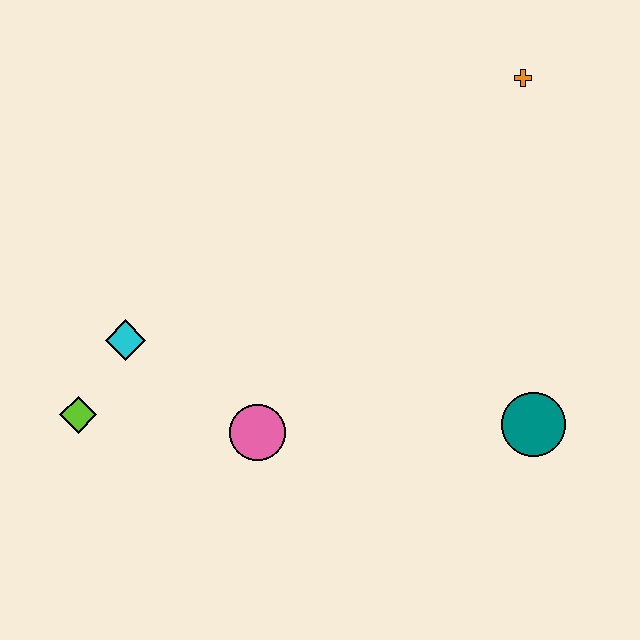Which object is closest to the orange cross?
The teal circle is closest to the orange cross.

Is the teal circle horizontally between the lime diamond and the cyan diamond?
No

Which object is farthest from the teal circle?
The lime diamond is farthest from the teal circle.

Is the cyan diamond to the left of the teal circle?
Yes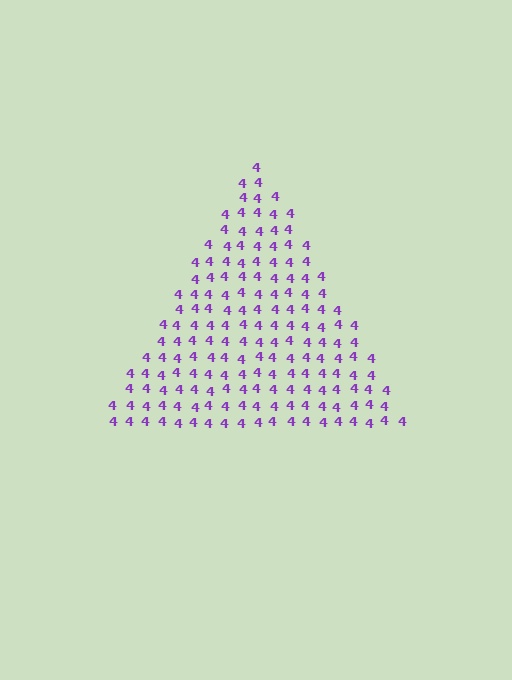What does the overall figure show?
The overall figure shows a triangle.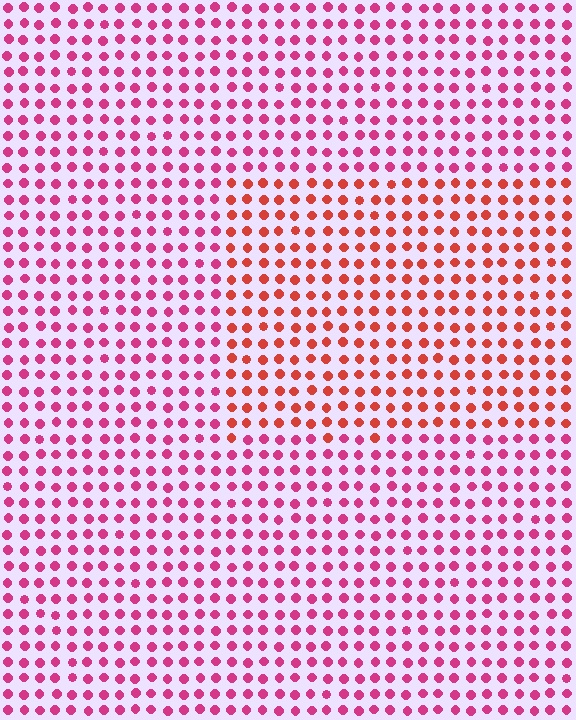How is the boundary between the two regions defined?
The boundary is defined purely by a slight shift in hue (about 34 degrees). Spacing, size, and orientation are identical on both sides.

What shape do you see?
I see a rectangle.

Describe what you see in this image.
The image is filled with small magenta elements in a uniform arrangement. A rectangle-shaped region is visible where the elements are tinted to a slightly different hue, forming a subtle color boundary.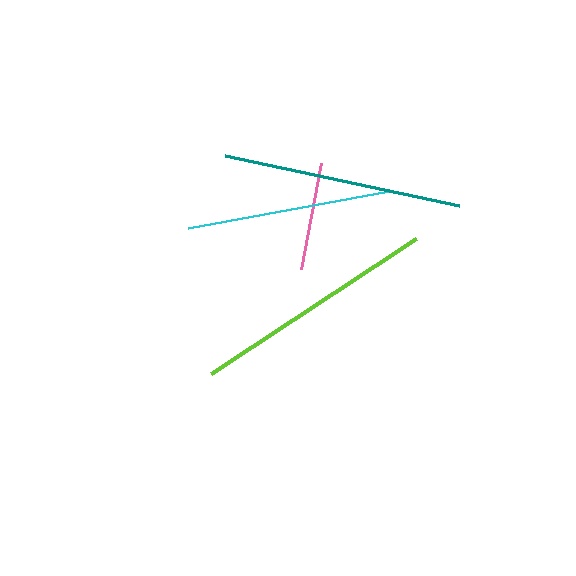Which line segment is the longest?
The lime line is the longest at approximately 246 pixels.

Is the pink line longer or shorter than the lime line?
The lime line is longer than the pink line.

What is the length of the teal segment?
The teal segment is approximately 239 pixels long.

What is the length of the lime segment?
The lime segment is approximately 246 pixels long.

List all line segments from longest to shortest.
From longest to shortest: lime, teal, cyan, pink.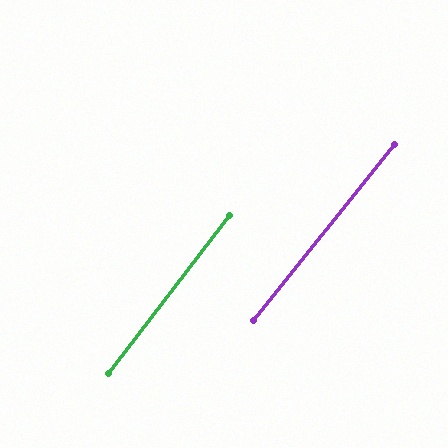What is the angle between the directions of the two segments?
Approximately 1 degree.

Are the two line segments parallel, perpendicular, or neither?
Parallel — their directions differ by only 1.4°.